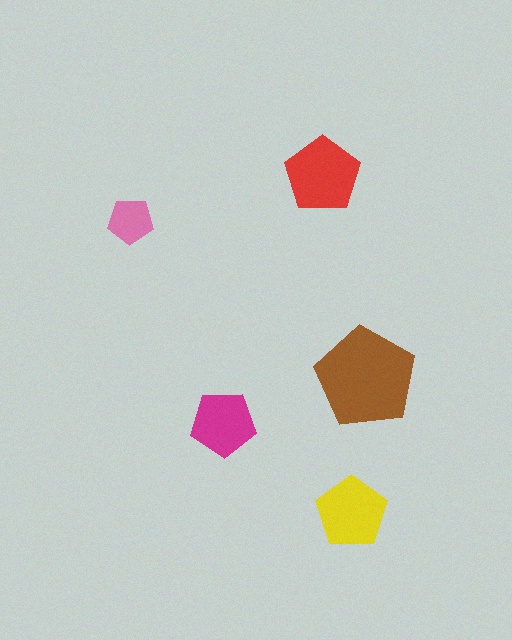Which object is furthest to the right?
The brown pentagon is rightmost.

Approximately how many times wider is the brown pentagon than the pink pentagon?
About 2 times wider.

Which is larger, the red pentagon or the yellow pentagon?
The red one.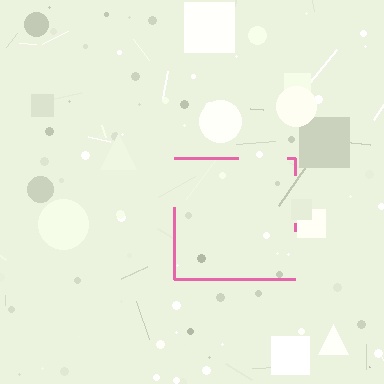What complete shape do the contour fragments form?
The contour fragments form a square.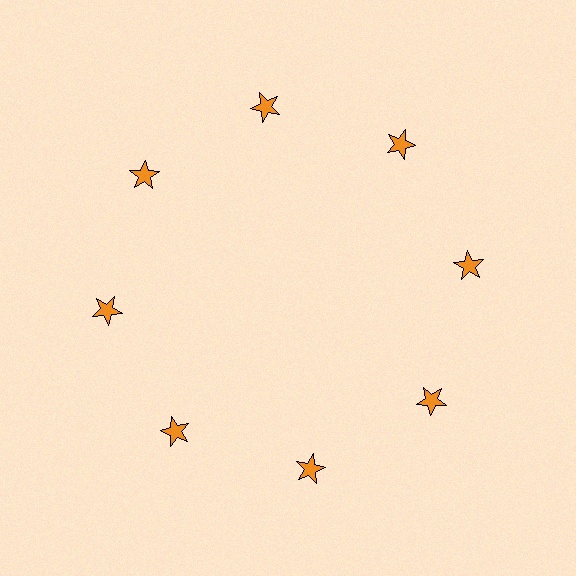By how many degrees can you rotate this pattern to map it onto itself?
The pattern maps onto itself every 45 degrees of rotation.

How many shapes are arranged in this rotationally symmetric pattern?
There are 8 shapes, arranged in 8 groups of 1.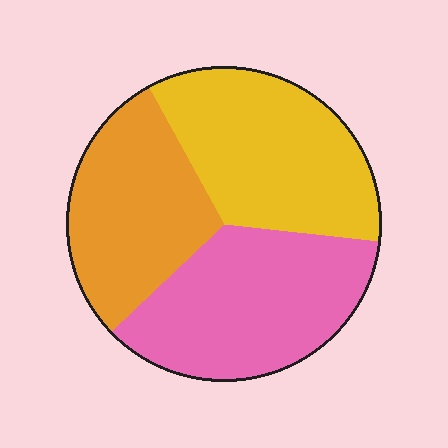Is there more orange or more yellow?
Yellow.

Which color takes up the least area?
Orange, at roughly 30%.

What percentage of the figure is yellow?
Yellow covers about 35% of the figure.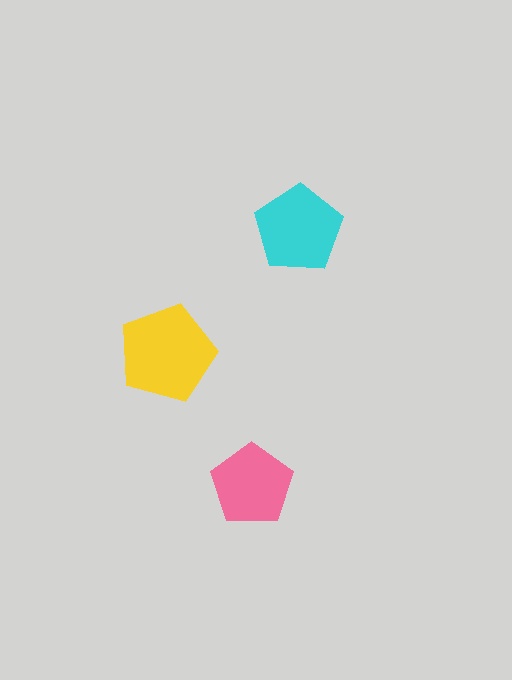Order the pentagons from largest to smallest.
the yellow one, the cyan one, the pink one.